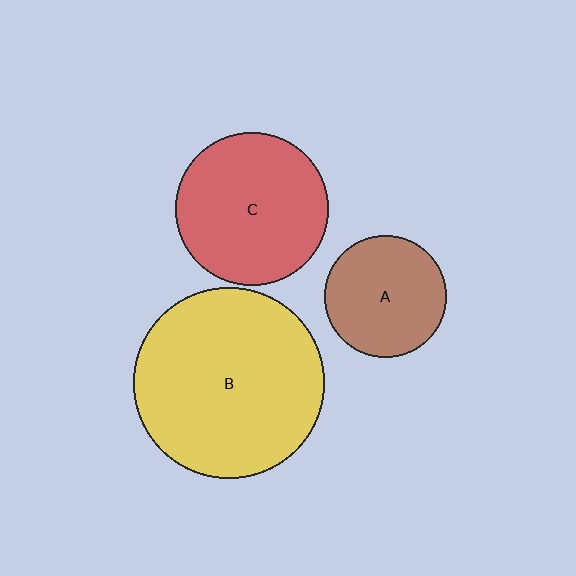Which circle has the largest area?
Circle B (yellow).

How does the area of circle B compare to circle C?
Approximately 1.6 times.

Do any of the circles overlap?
No, none of the circles overlap.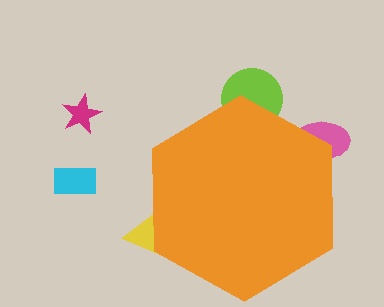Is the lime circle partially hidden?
Yes, the lime circle is partially hidden behind the orange hexagon.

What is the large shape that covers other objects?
An orange hexagon.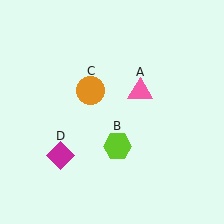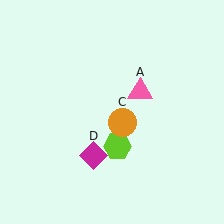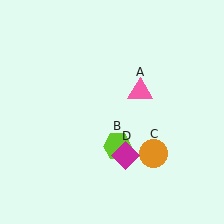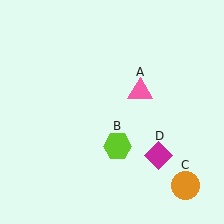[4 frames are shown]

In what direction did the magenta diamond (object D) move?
The magenta diamond (object D) moved right.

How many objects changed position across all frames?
2 objects changed position: orange circle (object C), magenta diamond (object D).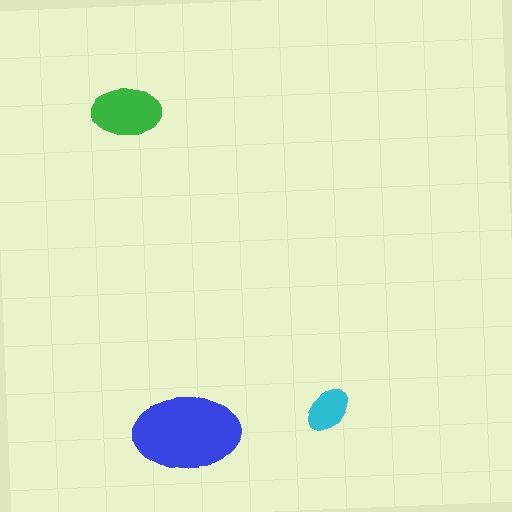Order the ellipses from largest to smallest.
the blue one, the green one, the cyan one.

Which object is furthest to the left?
The green ellipse is leftmost.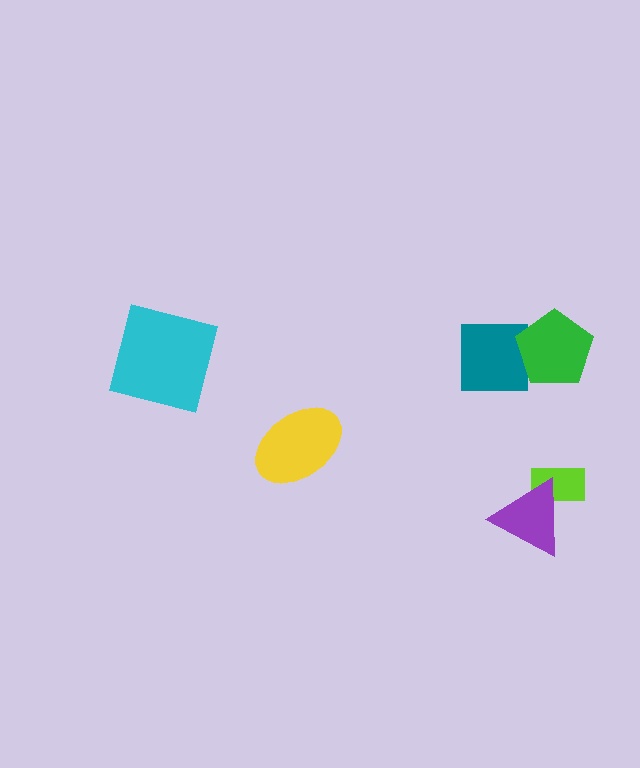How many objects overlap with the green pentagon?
1 object overlaps with the green pentagon.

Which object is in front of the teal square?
The green pentagon is in front of the teal square.